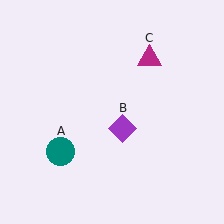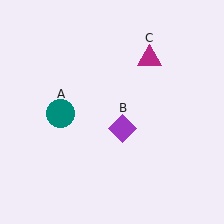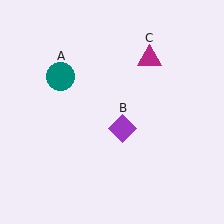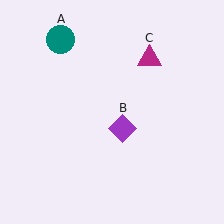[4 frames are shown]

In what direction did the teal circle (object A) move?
The teal circle (object A) moved up.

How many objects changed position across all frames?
1 object changed position: teal circle (object A).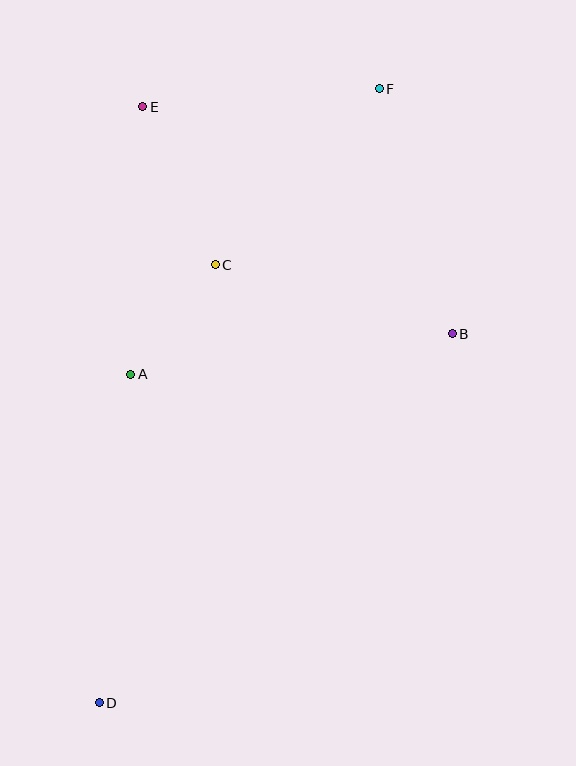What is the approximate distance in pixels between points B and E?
The distance between B and E is approximately 384 pixels.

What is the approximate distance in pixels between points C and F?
The distance between C and F is approximately 240 pixels.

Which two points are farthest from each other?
Points D and F are farthest from each other.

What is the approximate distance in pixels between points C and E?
The distance between C and E is approximately 174 pixels.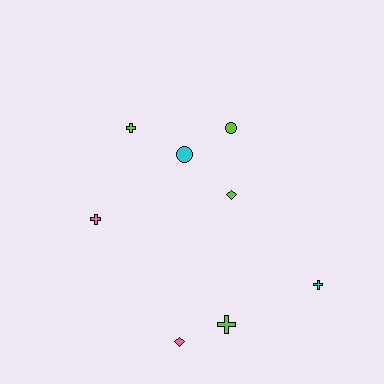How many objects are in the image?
There are 8 objects.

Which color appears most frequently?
Lime, with 4 objects.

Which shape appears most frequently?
Cross, with 4 objects.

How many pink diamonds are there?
There is 1 pink diamond.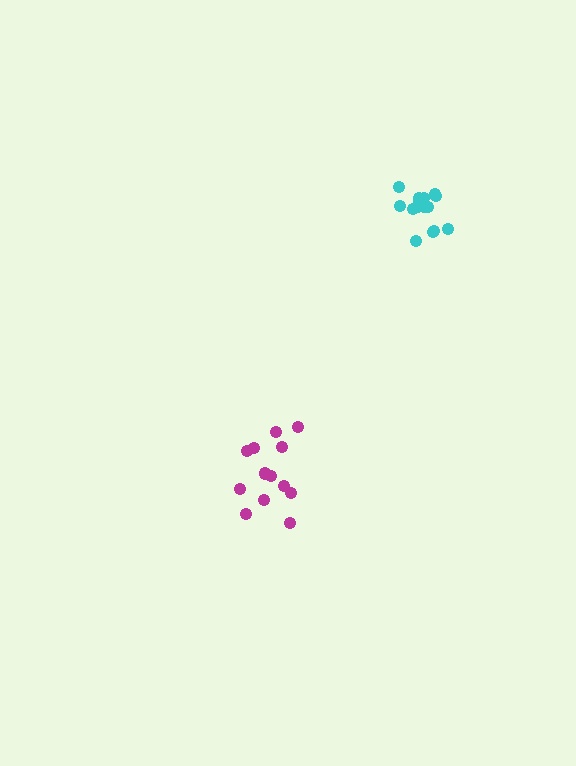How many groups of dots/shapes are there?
There are 2 groups.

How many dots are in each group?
Group 1: 13 dots, Group 2: 15 dots (28 total).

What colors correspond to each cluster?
The clusters are colored: magenta, cyan.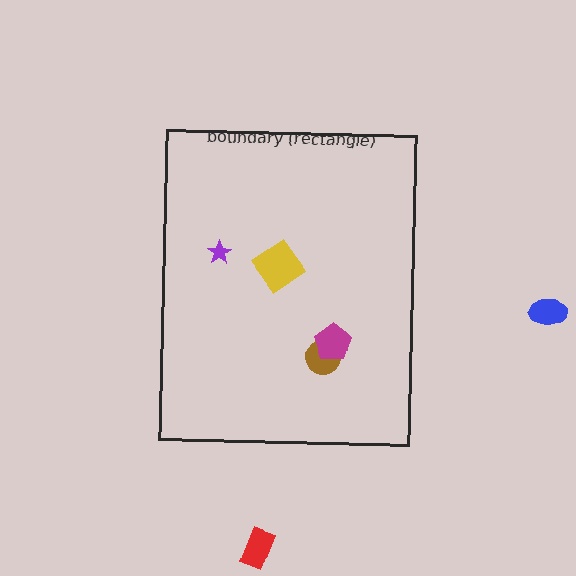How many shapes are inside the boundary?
4 inside, 2 outside.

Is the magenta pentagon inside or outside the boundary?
Inside.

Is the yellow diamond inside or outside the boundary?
Inside.